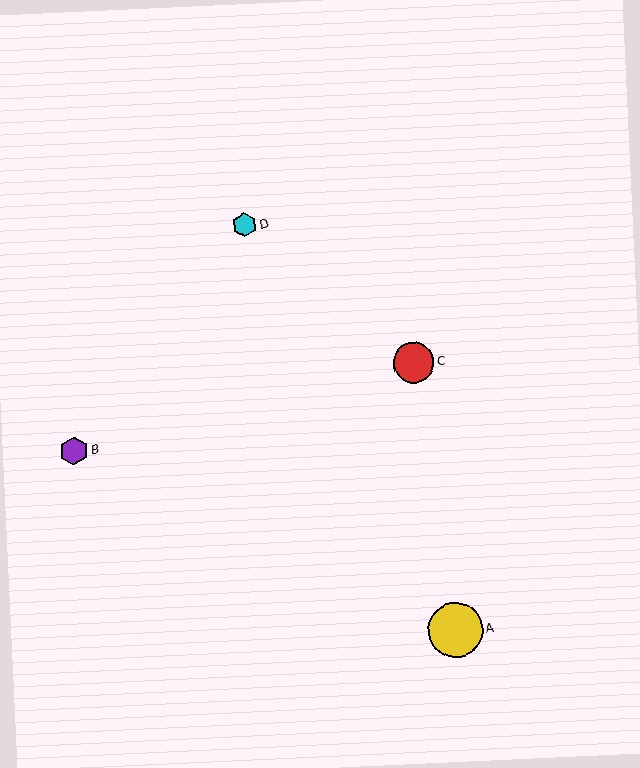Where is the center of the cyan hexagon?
The center of the cyan hexagon is at (244, 225).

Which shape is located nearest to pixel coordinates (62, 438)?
The purple hexagon (labeled B) at (74, 451) is nearest to that location.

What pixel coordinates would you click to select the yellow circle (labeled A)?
Click at (455, 630) to select the yellow circle A.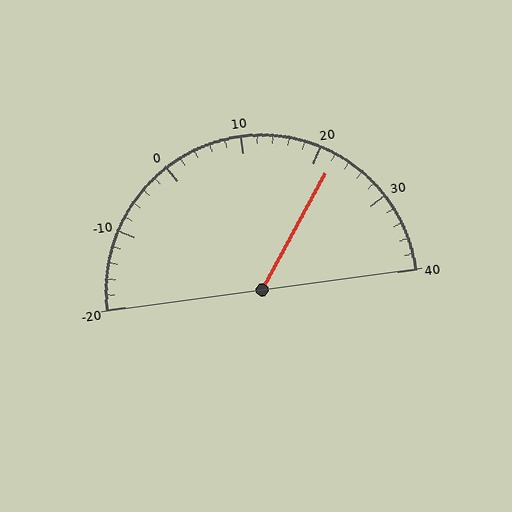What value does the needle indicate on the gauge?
The needle indicates approximately 22.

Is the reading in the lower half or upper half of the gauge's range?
The reading is in the upper half of the range (-20 to 40).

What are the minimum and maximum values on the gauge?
The gauge ranges from -20 to 40.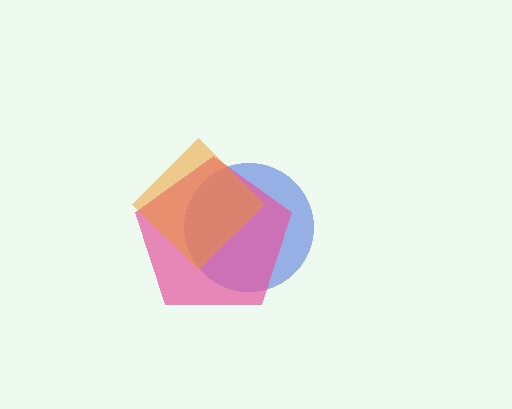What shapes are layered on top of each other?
The layered shapes are: a blue circle, a pink pentagon, an orange diamond.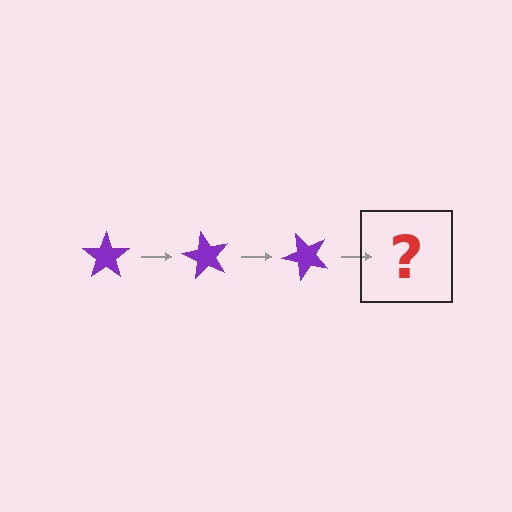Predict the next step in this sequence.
The next step is a purple star rotated 180 degrees.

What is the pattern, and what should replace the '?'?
The pattern is that the star rotates 60 degrees each step. The '?' should be a purple star rotated 180 degrees.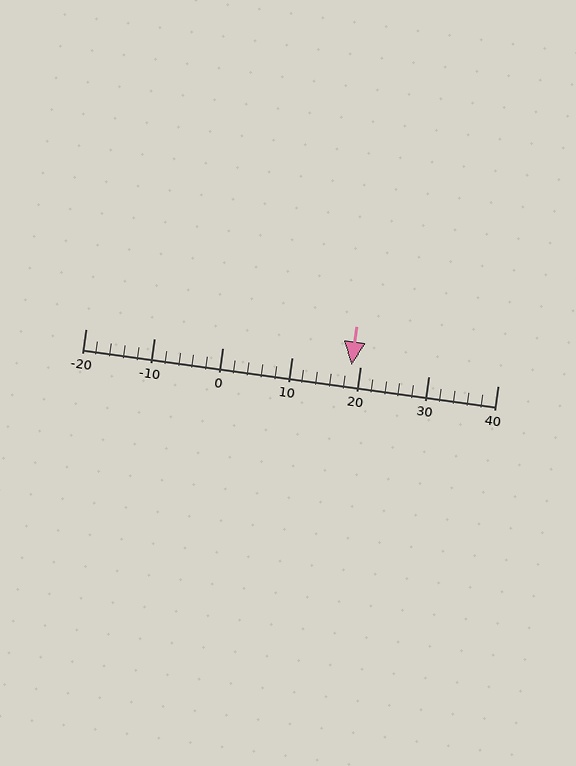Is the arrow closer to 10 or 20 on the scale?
The arrow is closer to 20.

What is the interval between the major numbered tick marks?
The major tick marks are spaced 10 units apart.